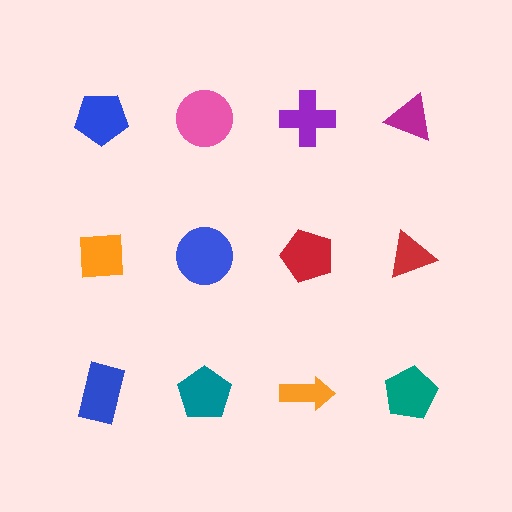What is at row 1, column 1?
A blue pentagon.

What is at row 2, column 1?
An orange square.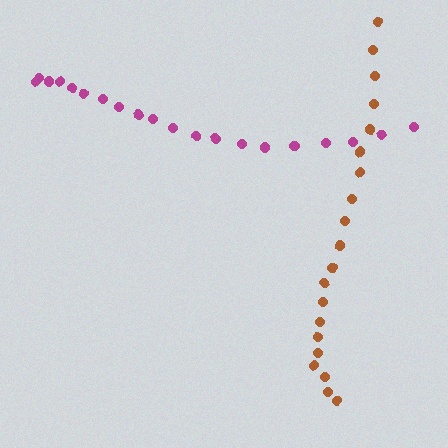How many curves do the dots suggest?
There are 2 distinct paths.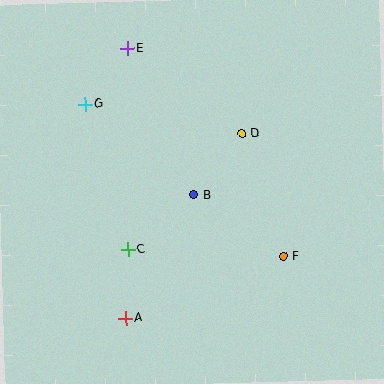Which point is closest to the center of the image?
Point B at (194, 195) is closest to the center.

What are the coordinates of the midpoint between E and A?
The midpoint between E and A is at (126, 183).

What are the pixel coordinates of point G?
Point G is at (85, 104).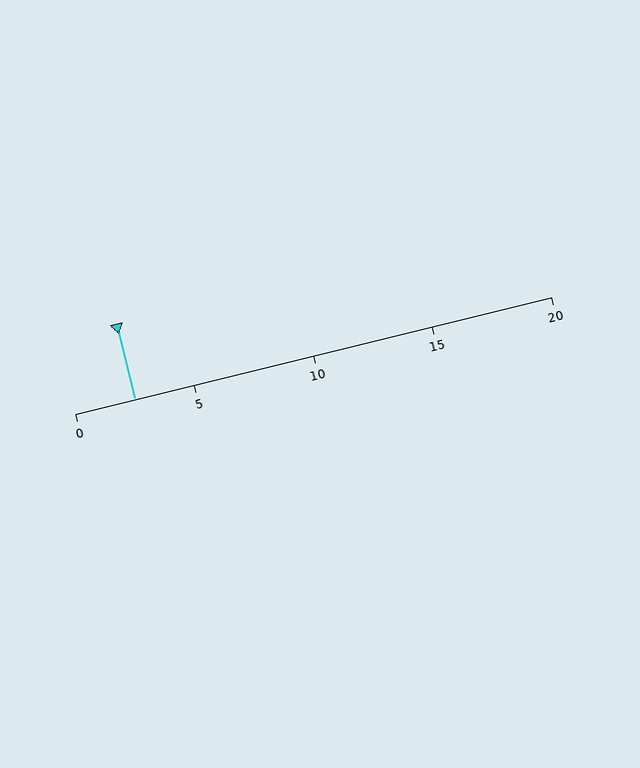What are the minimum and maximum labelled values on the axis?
The axis runs from 0 to 20.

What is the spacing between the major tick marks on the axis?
The major ticks are spaced 5 apart.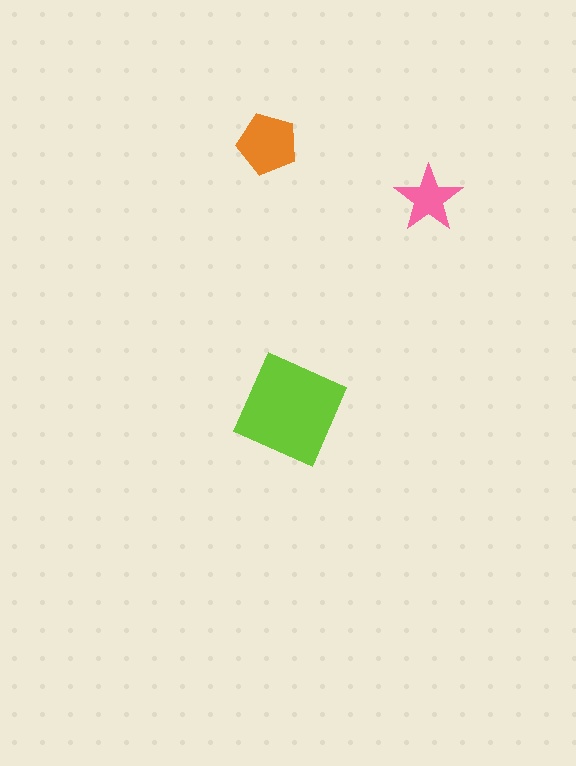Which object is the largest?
The lime square.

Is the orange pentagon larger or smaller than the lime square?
Smaller.